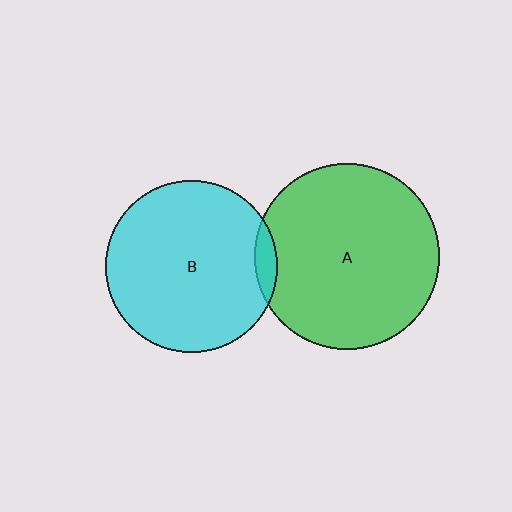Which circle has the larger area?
Circle A (green).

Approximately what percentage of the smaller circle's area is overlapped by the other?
Approximately 5%.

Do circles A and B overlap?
Yes.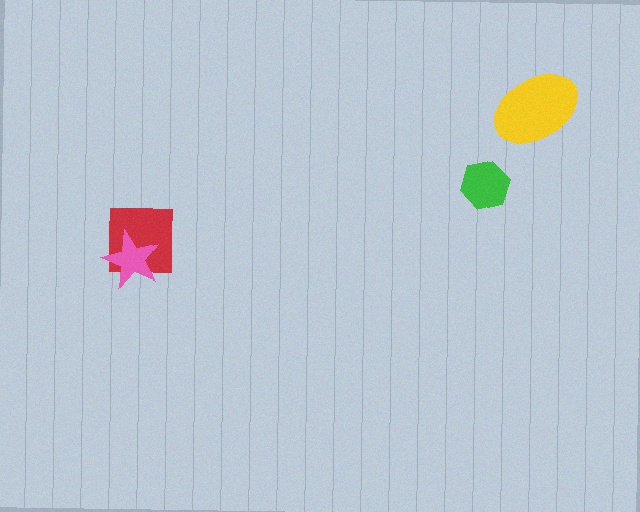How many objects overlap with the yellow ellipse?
0 objects overlap with the yellow ellipse.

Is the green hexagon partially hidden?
No, no other shape covers it.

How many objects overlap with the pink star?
1 object overlaps with the pink star.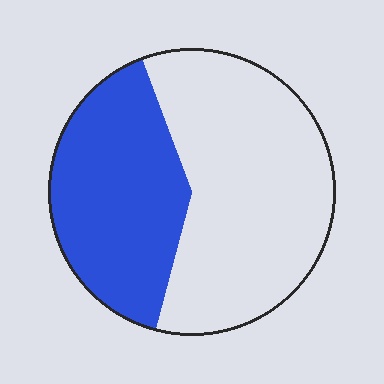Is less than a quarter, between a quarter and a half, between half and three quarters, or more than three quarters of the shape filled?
Between a quarter and a half.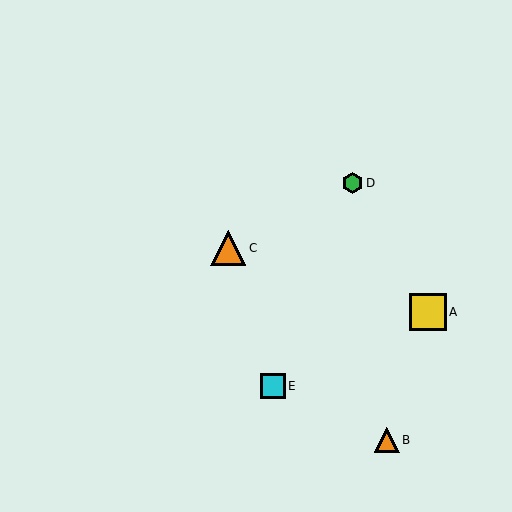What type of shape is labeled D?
Shape D is a green hexagon.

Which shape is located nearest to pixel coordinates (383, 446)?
The orange triangle (labeled B) at (387, 440) is nearest to that location.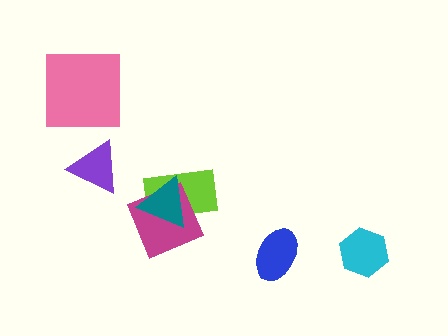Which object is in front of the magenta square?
The teal triangle is in front of the magenta square.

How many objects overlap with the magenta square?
2 objects overlap with the magenta square.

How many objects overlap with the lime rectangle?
2 objects overlap with the lime rectangle.